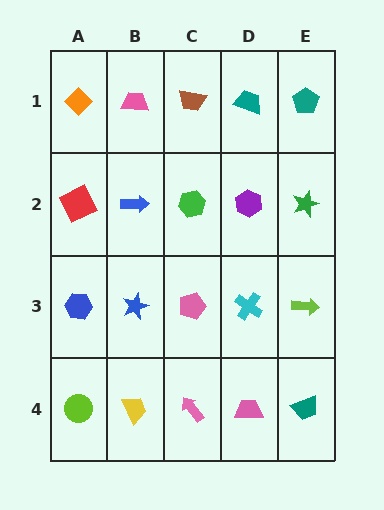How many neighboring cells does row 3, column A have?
3.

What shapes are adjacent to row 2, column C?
A brown trapezoid (row 1, column C), a pink pentagon (row 3, column C), a blue arrow (row 2, column B), a purple hexagon (row 2, column D).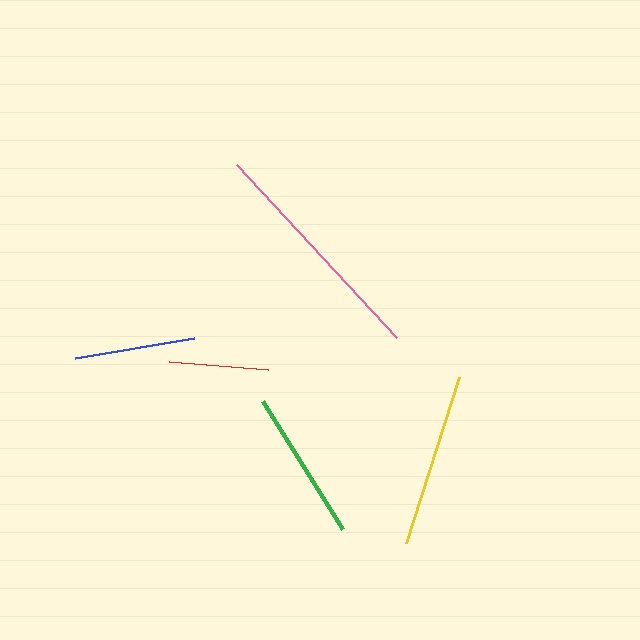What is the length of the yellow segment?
The yellow segment is approximately 174 pixels long.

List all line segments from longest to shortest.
From longest to shortest: pink, yellow, green, blue, red.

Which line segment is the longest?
The pink line is the longest at approximately 236 pixels.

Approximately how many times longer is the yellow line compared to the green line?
The yellow line is approximately 1.2 times the length of the green line.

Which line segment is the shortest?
The red line is the shortest at approximately 99 pixels.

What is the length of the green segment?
The green segment is approximately 150 pixels long.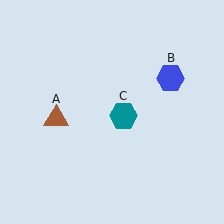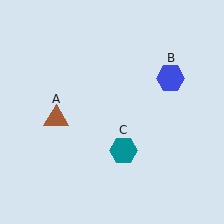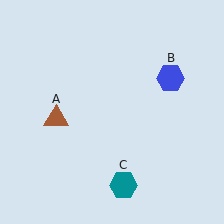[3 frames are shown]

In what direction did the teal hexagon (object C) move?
The teal hexagon (object C) moved down.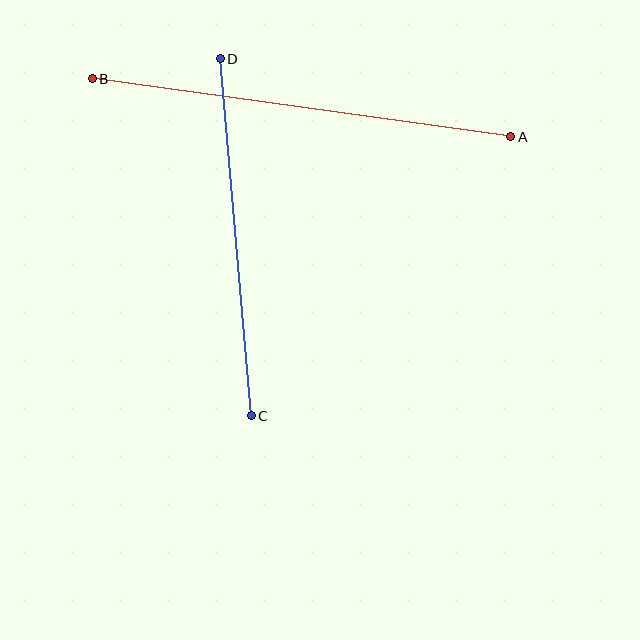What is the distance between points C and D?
The distance is approximately 358 pixels.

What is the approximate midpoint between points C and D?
The midpoint is at approximately (236, 237) pixels.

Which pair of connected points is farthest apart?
Points A and B are farthest apart.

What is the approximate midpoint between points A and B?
The midpoint is at approximately (301, 108) pixels.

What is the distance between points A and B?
The distance is approximately 423 pixels.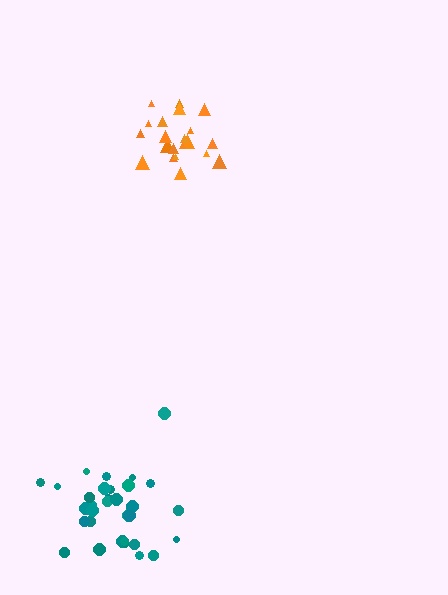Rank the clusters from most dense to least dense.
orange, teal.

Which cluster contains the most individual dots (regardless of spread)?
Teal (33).